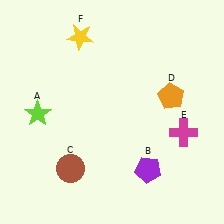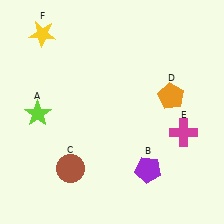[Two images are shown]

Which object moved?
The yellow star (F) moved left.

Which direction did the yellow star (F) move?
The yellow star (F) moved left.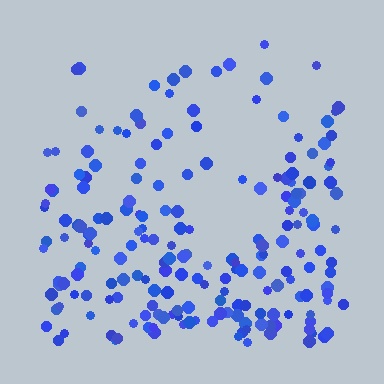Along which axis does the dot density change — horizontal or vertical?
Vertical.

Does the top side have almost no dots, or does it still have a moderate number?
Still a moderate number, just noticeably fewer than the bottom.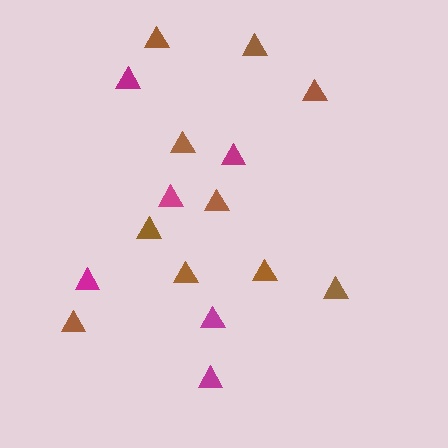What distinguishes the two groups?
There are 2 groups: one group of magenta triangles (6) and one group of brown triangles (10).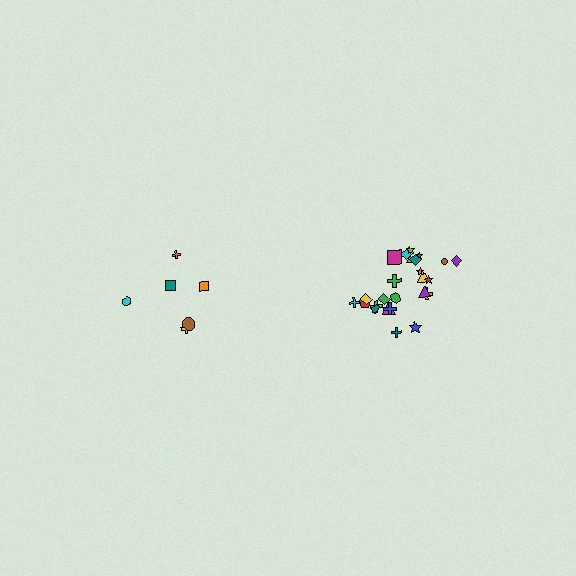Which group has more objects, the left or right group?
The right group.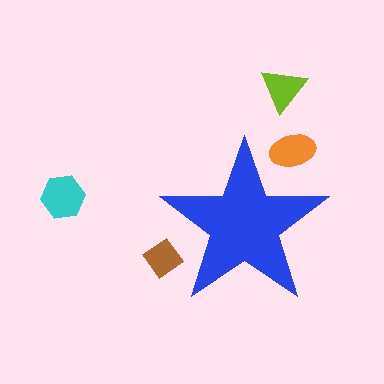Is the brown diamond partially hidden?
Yes, the brown diamond is partially hidden behind the blue star.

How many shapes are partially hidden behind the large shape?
2 shapes are partially hidden.